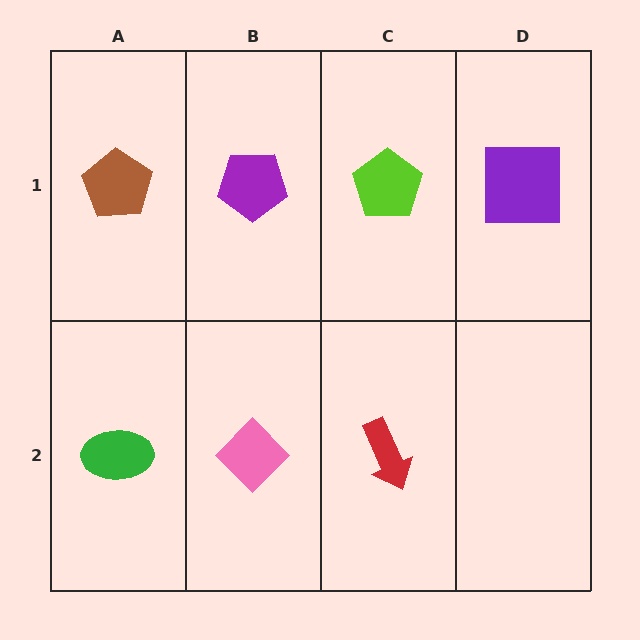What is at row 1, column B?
A purple pentagon.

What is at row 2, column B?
A pink diamond.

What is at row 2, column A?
A green ellipse.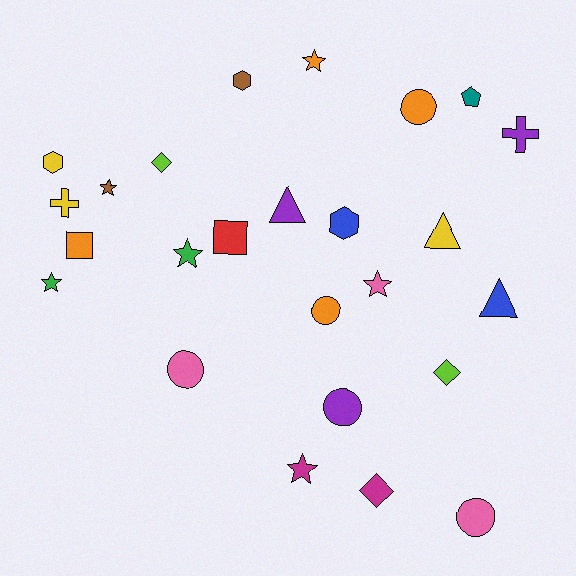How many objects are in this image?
There are 25 objects.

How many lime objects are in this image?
There are 2 lime objects.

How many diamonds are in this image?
There are 3 diamonds.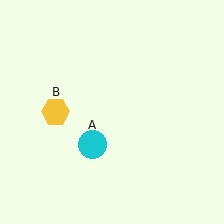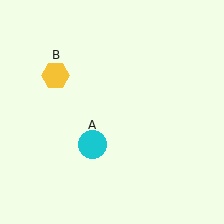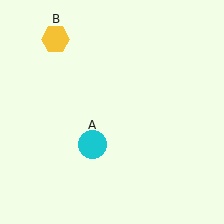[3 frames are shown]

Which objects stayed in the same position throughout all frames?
Cyan circle (object A) remained stationary.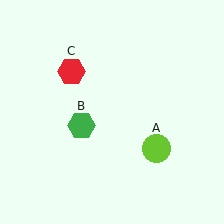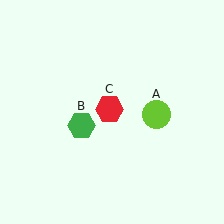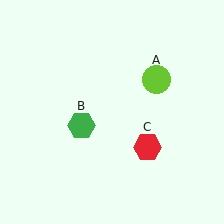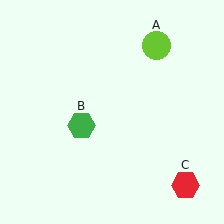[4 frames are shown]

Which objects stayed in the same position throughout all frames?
Green hexagon (object B) remained stationary.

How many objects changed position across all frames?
2 objects changed position: lime circle (object A), red hexagon (object C).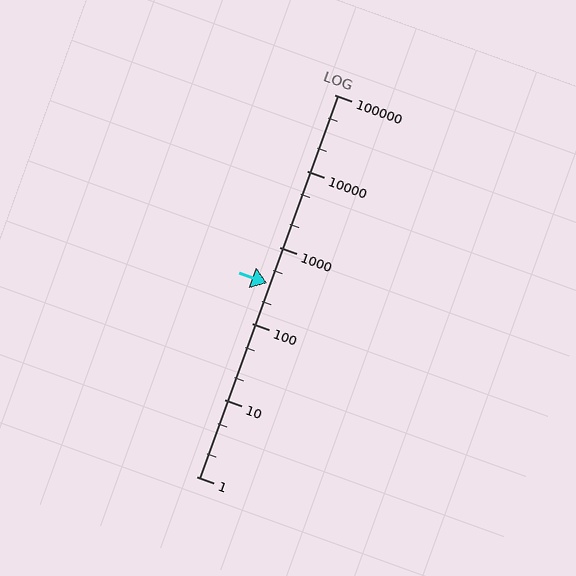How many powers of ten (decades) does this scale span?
The scale spans 5 decades, from 1 to 100000.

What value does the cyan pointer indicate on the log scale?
The pointer indicates approximately 340.